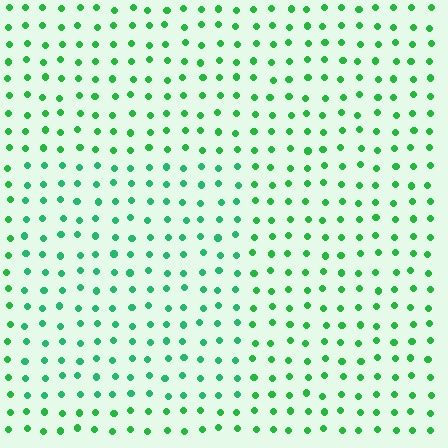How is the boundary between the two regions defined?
The boundary is defined purely by a slight shift in hue (about 20 degrees). Spacing, size, and orientation are identical on both sides.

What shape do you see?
I see a rectangle.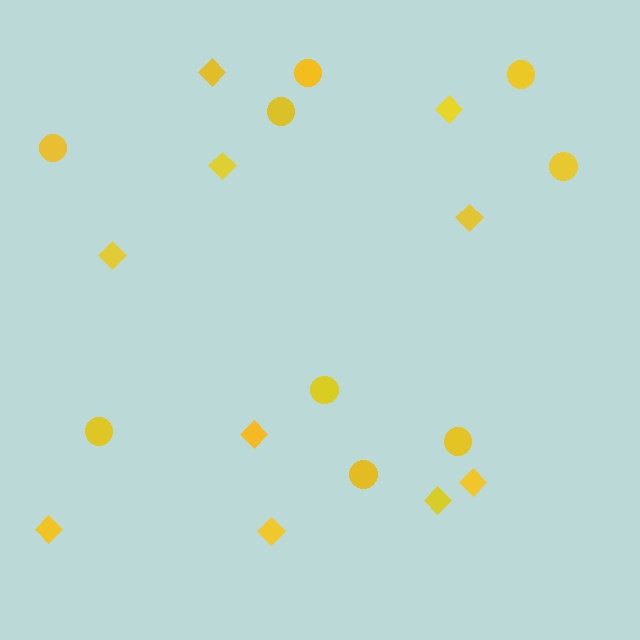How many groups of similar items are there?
There are 2 groups: one group of diamonds (10) and one group of circles (9).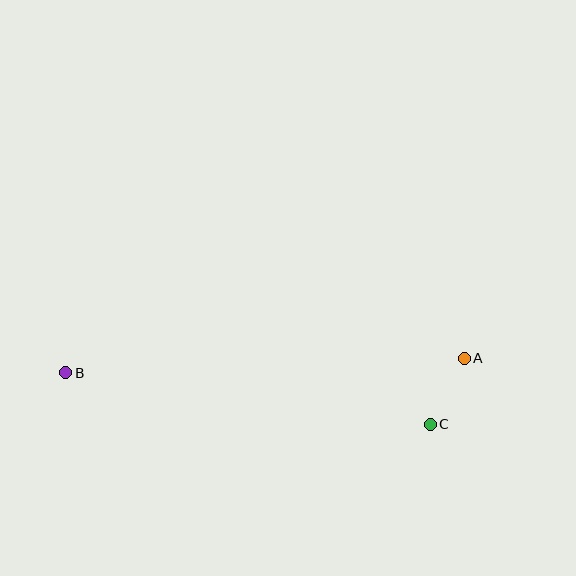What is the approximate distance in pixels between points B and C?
The distance between B and C is approximately 369 pixels.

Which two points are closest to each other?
Points A and C are closest to each other.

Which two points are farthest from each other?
Points A and B are farthest from each other.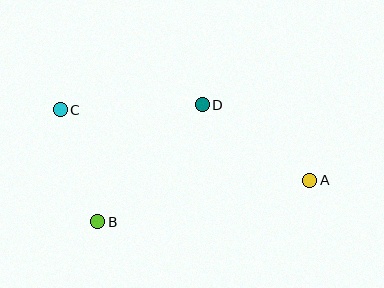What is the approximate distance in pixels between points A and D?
The distance between A and D is approximately 131 pixels.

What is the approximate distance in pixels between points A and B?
The distance between A and B is approximately 216 pixels.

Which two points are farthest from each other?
Points A and C are farthest from each other.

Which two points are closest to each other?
Points B and C are closest to each other.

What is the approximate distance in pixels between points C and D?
The distance between C and D is approximately 142 pixels.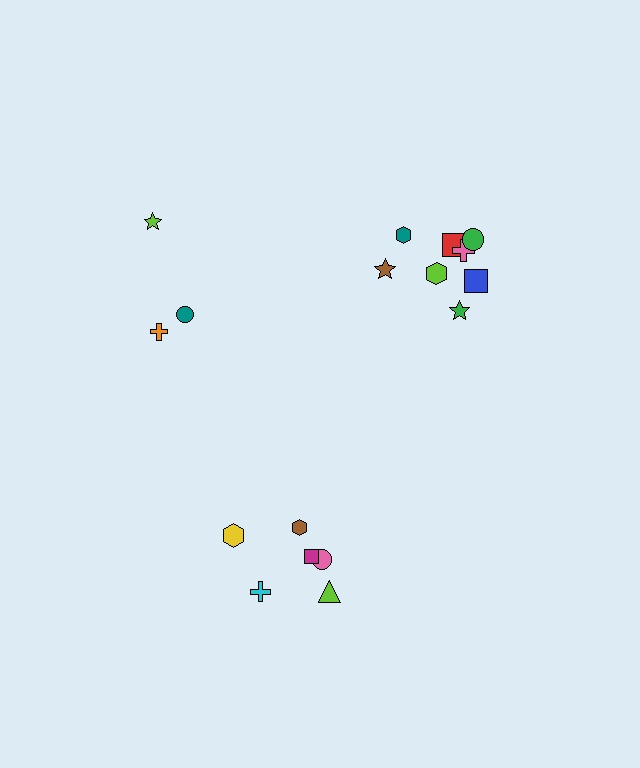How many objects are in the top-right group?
There are 8 objects.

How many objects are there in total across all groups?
There are 17 objects.